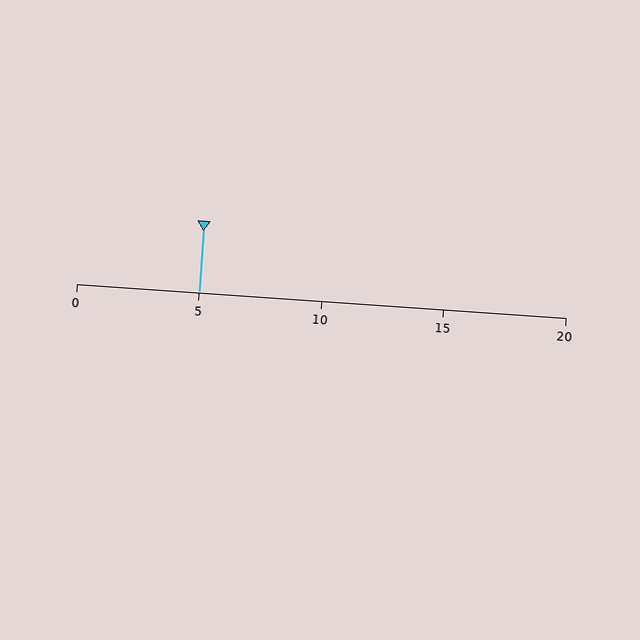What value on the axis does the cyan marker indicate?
The marker indicates approximately 5.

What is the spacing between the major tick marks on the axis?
The major ticks are spaced 5 apart.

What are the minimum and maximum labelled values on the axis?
The axis runs from 0 to 20.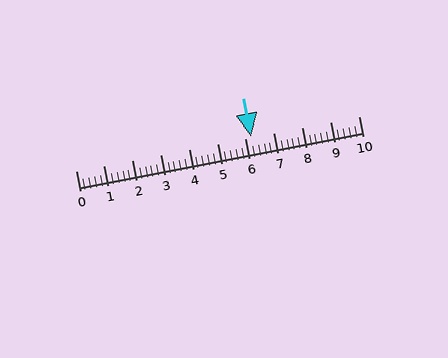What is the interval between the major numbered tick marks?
The major tick marks are spaced 1 units apart.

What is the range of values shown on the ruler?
The ruler shows values from 0 to 10.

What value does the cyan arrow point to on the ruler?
The cyan arrow points to approximately 6.2.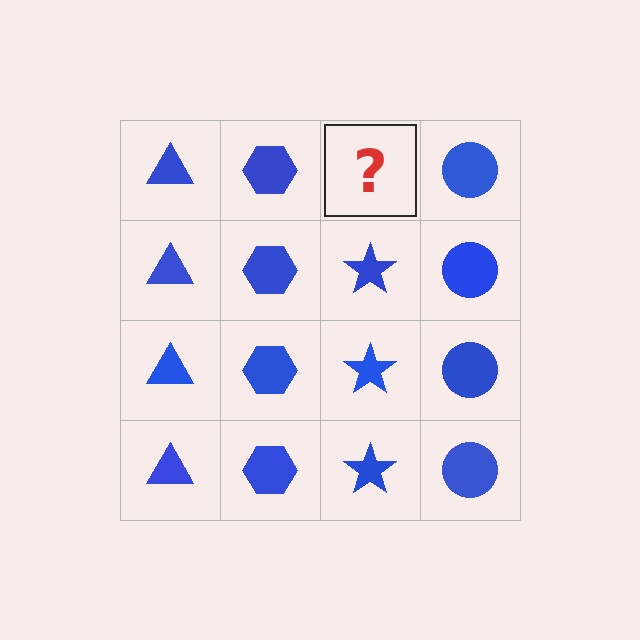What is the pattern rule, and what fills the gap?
The rule is that each column has a consistent shape. The gap should be filled with a blue star.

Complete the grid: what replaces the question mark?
The question mark should be replaced with a blue star.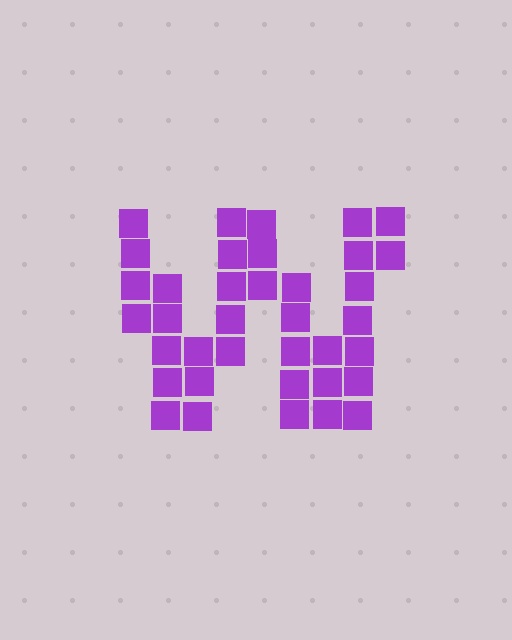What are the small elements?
The small elements are squares.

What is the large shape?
The large shape is the letter W.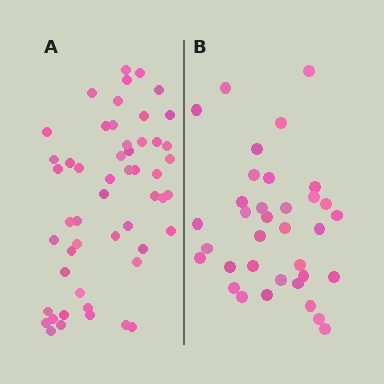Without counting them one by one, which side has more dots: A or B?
Region A (the left region) has more dots.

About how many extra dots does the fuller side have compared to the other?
Region A has approximately 15 more dots than region B.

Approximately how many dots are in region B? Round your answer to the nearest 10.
About 40 dots. (The exact count is 35, which rounds to 40.)